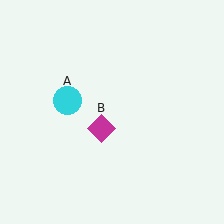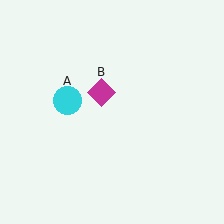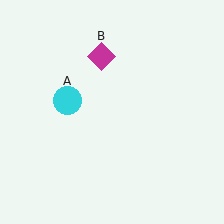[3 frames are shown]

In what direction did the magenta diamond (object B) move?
The magenta diamond (object B) moved up.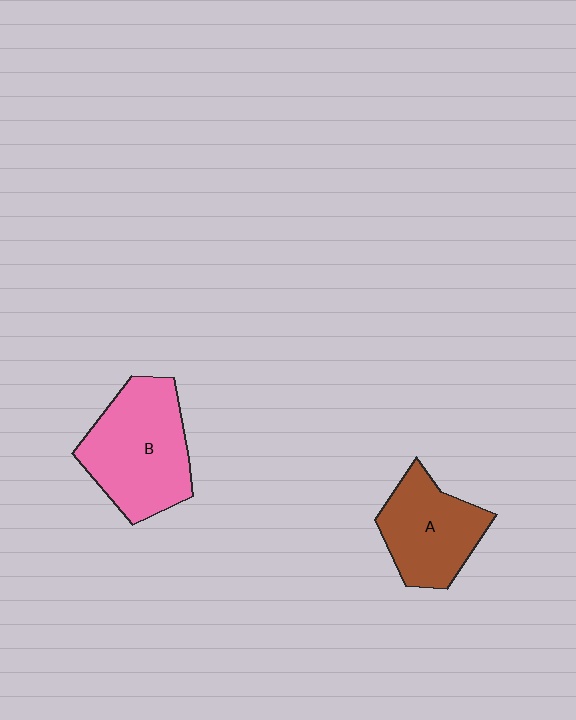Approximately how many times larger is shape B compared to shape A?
Approximately 1.3 times.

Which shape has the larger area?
Shape B (pink).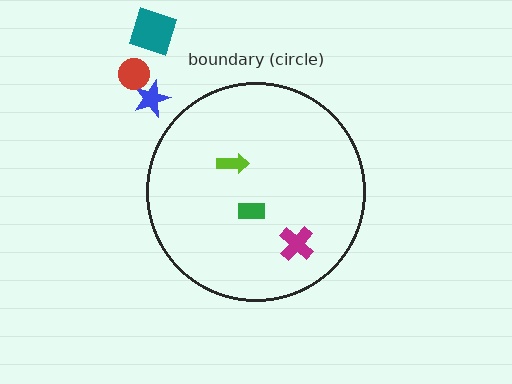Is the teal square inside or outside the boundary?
Outside.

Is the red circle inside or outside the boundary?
Outside.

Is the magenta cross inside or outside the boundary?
Inside.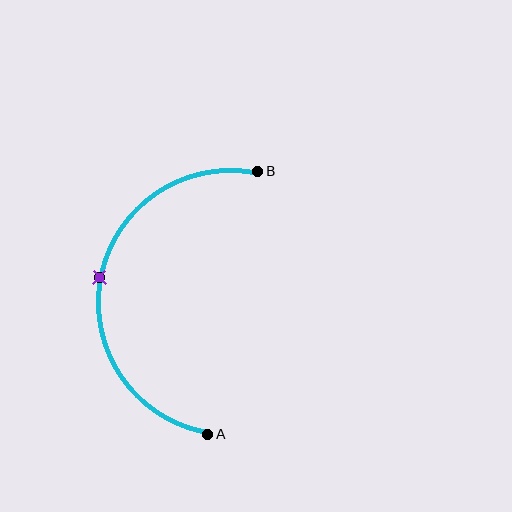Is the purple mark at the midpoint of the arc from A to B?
Yes. The purple mark lies on the arc at equal arc-length from both A and B — it is the arc midpoint.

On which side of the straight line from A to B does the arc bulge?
The arc bulges to the left of the straight line connecting A and B.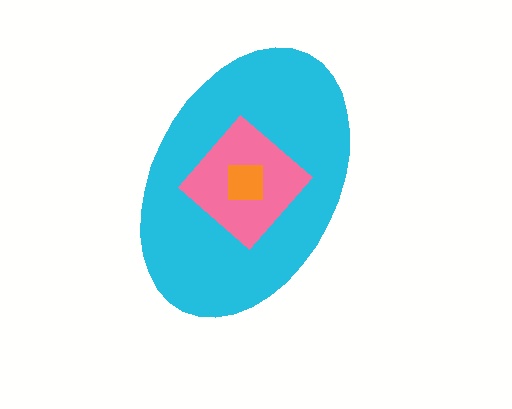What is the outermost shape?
The cyan ellipse.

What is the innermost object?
The orange square.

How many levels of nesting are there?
3.